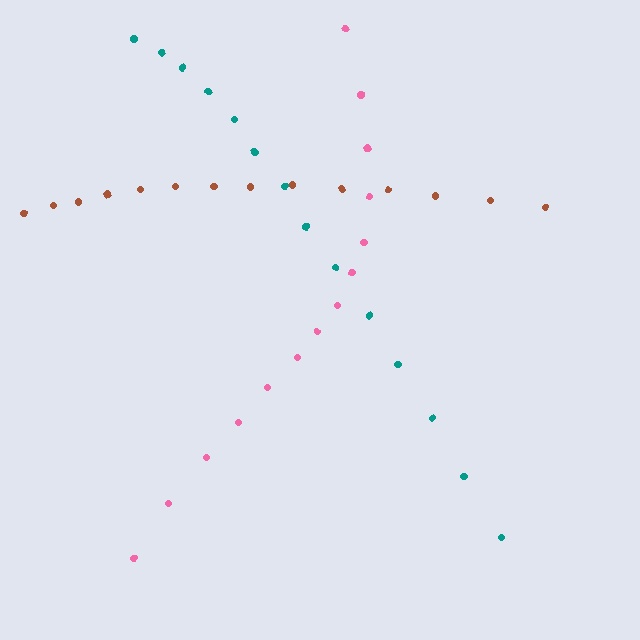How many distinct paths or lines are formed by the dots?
There are 3 distinct paths.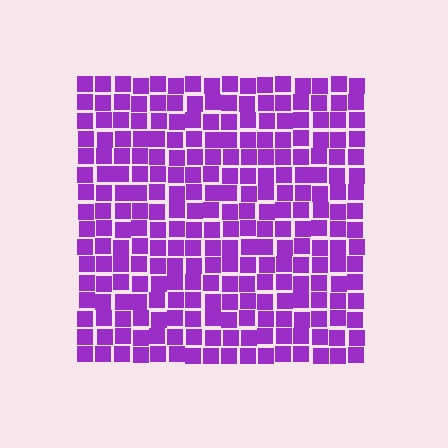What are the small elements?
The small elements are squares.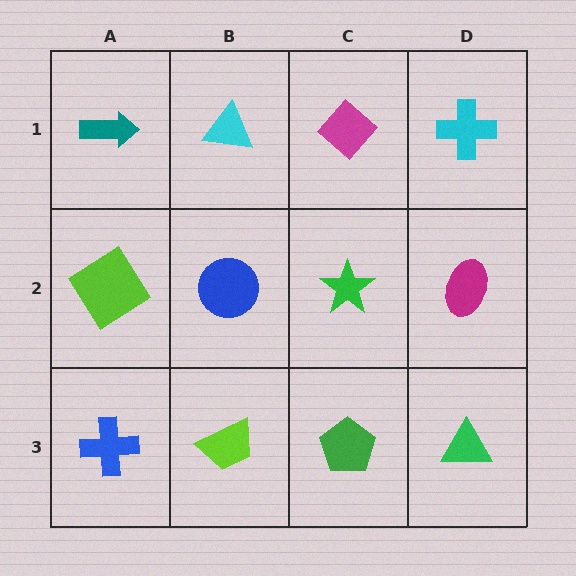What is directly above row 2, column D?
A cyan cross.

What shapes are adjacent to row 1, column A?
A lime diamond (row 2, column A), a cyan triangle (row 1, column B).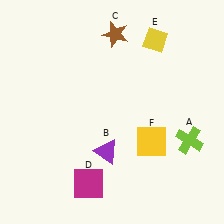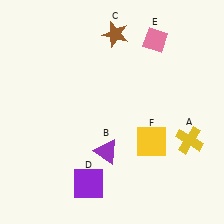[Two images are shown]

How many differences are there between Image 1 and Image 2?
There are 3 differences between the two images.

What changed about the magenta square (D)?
In Image 1, D is magenta. In Image 2, it changed to purple.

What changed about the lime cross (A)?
In Image 1, A is lime. In Image 2, it changed to yellow.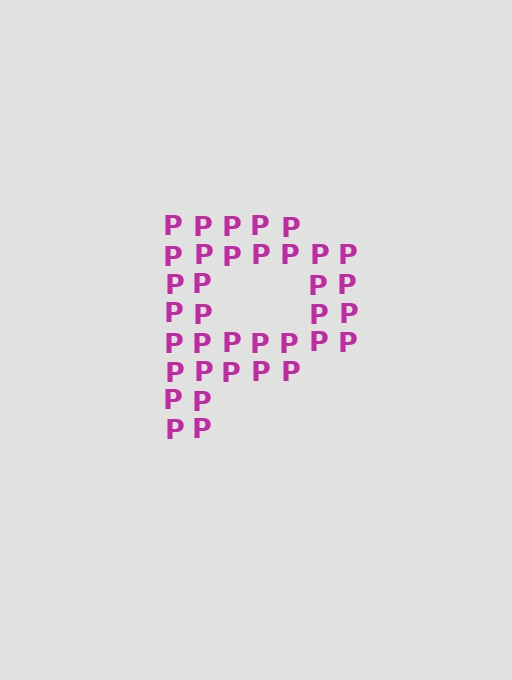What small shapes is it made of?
It is made of small letter P's.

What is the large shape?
The large shape is the letter P.